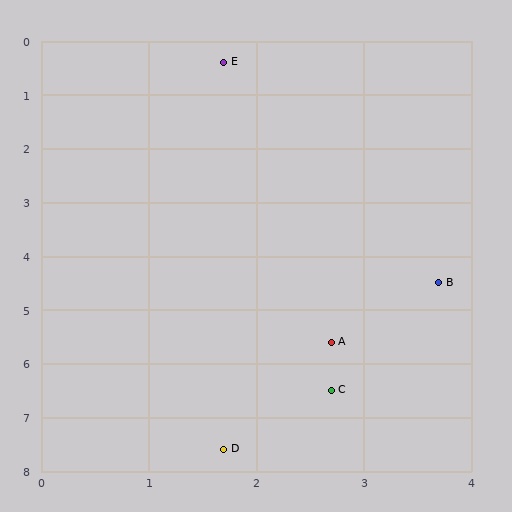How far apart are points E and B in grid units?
Points E and B are about 4.6 grid units apart.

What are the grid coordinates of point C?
Point C is at approximately (2.7, 6.5).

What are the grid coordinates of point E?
Point E is at approximately (1.7, 0.4).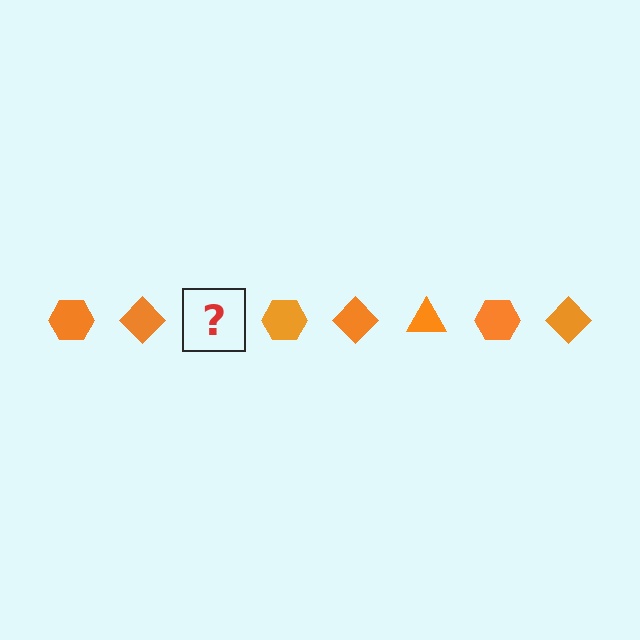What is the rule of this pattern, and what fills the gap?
The rule is that the pattern cycles through hexagon, diamond, triangle shapes in orange. The gap should be filled with an orange triangle.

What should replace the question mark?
The question mark should be replaced with an orange triangle.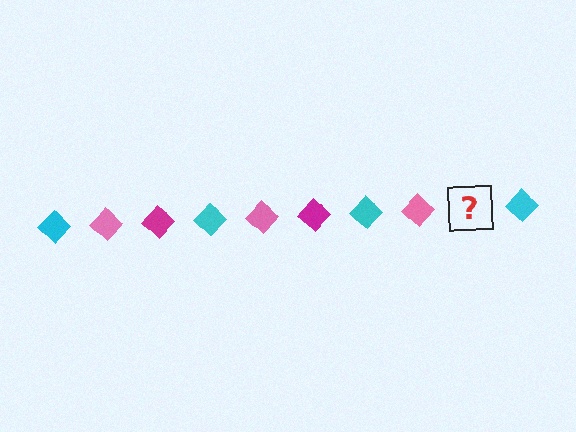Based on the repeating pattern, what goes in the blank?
The blank should be a magenta diamond.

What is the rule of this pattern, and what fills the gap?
The rule is that the pattern cycles through cyan, pink, magenta diamonds. The gap should be filled with a magenta diamond.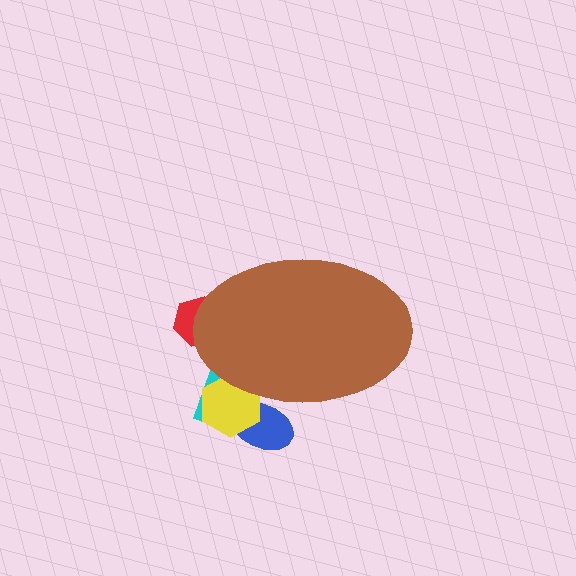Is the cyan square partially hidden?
Yes, the cyan square is partially hidden behind the brown ellipse.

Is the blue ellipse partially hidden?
Yes, the blue ellipse is partially hidden behind the brown ellipse.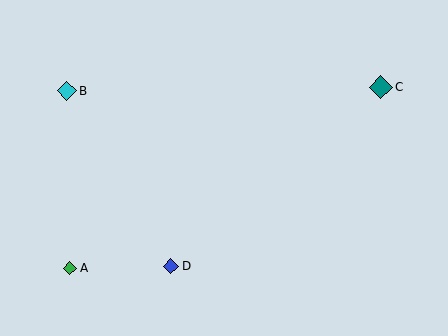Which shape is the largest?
The teal diamond (labeled C) is the largest.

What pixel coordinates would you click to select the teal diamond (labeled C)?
Click at (381, 87) to select the teal diamond C.